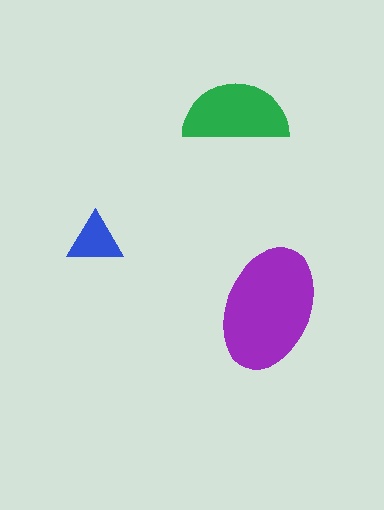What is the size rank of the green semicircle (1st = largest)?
2nd.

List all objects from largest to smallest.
The purple ellipse, the green semicircle, the blue triangle.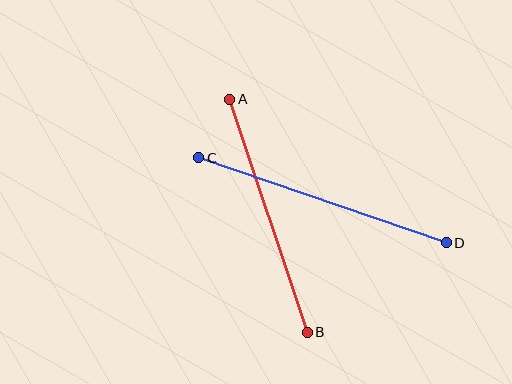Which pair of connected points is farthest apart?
Points C and D are farthest apart.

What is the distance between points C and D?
The distance is approximately 262 pixels.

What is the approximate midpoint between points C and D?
The midpoint is at approximately (323, 200) pixels.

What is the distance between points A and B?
The distance is approximately 245 pixels.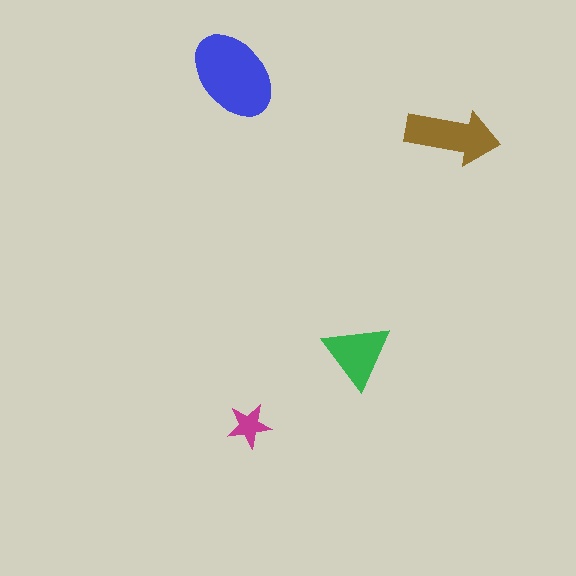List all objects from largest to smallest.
The blue ellipse, the brown arrow, the green triangle, the magenta star.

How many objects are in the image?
There are 4 objects in the image.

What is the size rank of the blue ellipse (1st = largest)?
1st.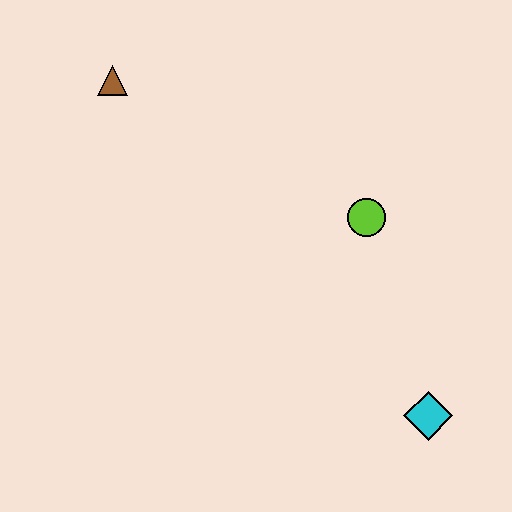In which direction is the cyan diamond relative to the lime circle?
The cyan diamond is below the lime circle.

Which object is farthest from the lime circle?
The brown triangle is farthest from the lime circle.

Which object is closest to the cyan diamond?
The lime circle is closest to the cyan diamond.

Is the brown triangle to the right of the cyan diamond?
No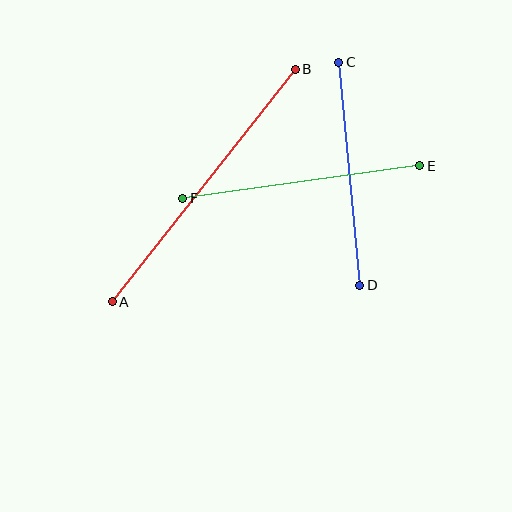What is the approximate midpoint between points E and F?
The midpoint is at approximately (301, 182) pixels.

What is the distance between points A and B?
The distance is approximately 296 pixels.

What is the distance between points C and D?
The distance is approximately 224 pixels.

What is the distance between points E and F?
The distance is approximately 239 pixels.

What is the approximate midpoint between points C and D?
The midpoint is at approximately (349, 174) pixels.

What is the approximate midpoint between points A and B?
The midpoint is at approximately (204, 185) pixels.